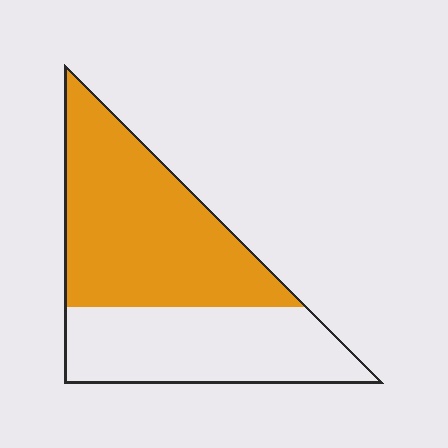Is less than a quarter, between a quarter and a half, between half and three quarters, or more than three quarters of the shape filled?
Between half and three quarters.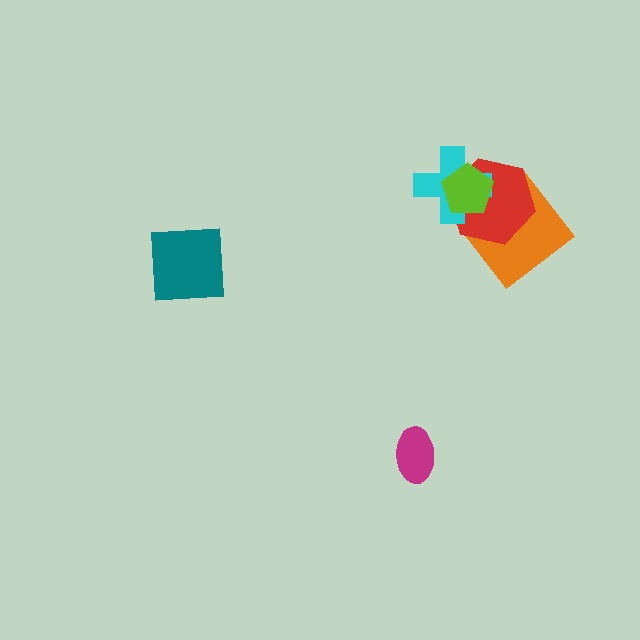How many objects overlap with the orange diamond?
2 objects overlap with the orange diamond.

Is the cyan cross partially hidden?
Yes, it is partially covered by another shape.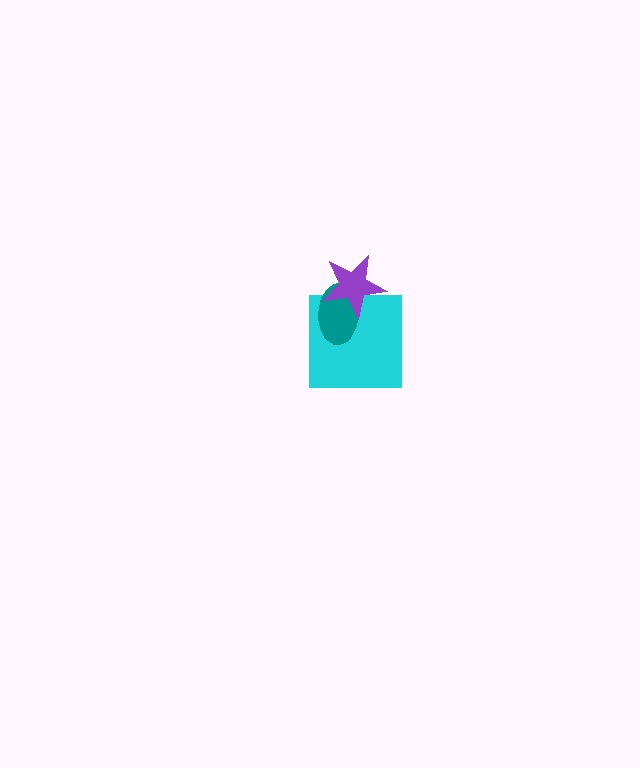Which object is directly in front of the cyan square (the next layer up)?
The teal ellipse is directly in front of the cyan square.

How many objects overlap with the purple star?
2 objects overlap with the purple star.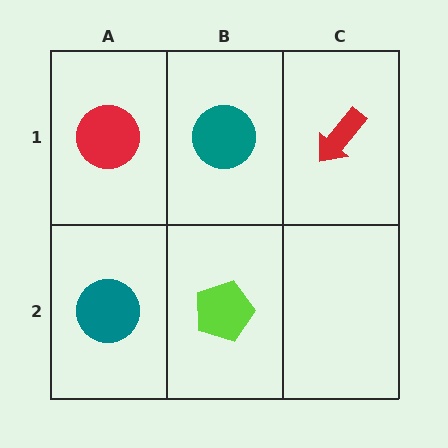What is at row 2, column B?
A lime pentagon.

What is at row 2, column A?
A teal circle.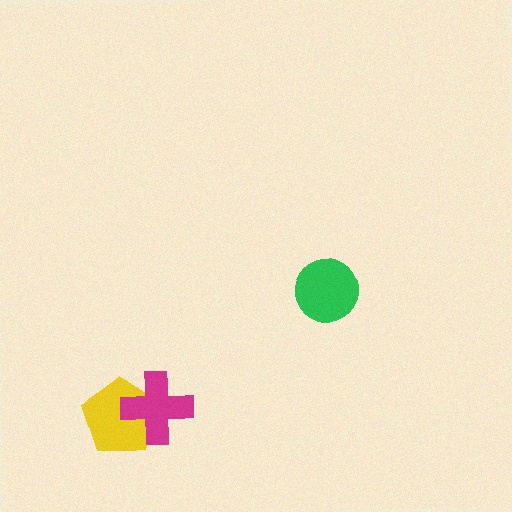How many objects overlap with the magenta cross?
1 object overlaps with the magenta cross.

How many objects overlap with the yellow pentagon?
1 object overlaps with the yellow pentagon.